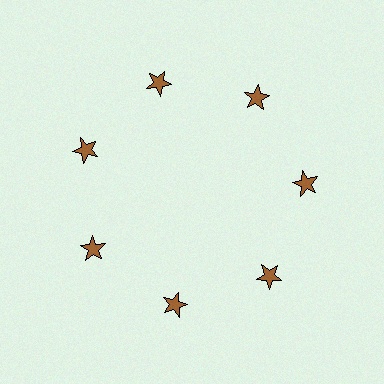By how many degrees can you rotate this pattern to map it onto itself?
The pattern maps onto itself every 51 degrees of rotation.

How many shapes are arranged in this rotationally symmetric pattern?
There are 7 shapes, arranged in 7 groups of 1.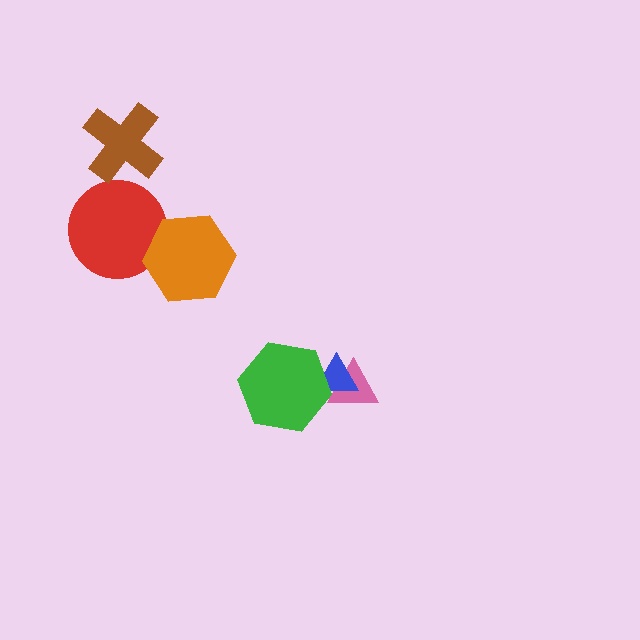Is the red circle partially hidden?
Yes, it is partially covered by another shape.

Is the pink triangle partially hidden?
Yes, it is partially covered by another shape.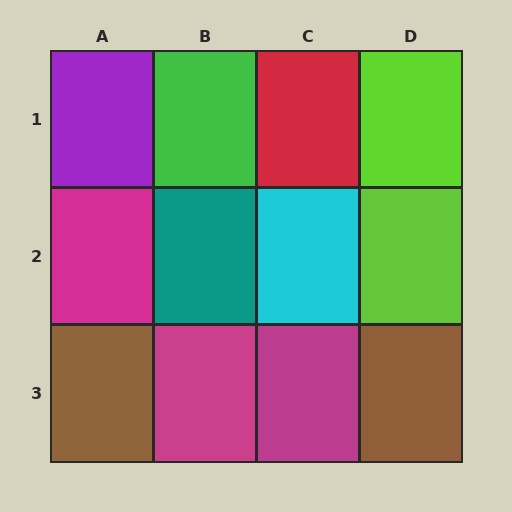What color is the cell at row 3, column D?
Brown.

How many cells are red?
1 cell is red.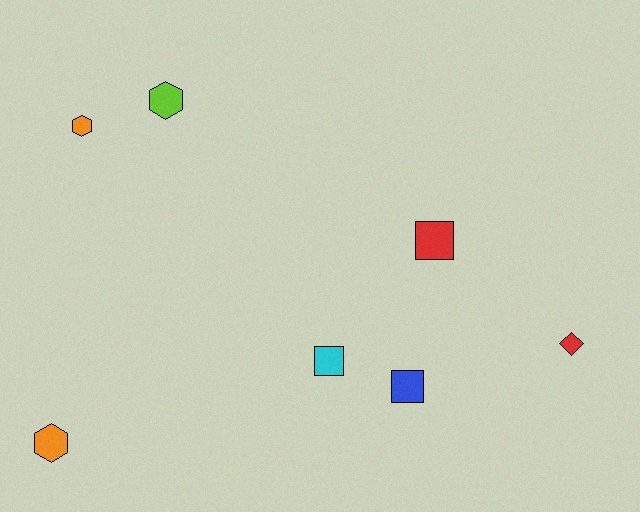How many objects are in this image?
There are 7 objects.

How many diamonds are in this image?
There is 1 diamond.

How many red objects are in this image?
There are 2 red objects.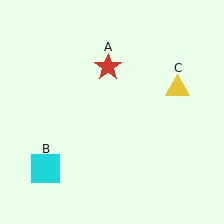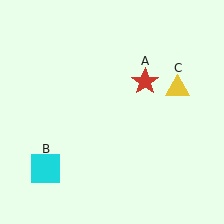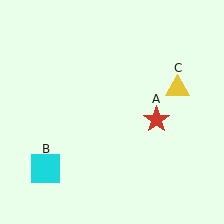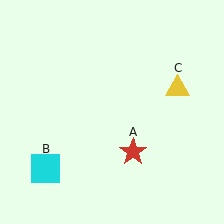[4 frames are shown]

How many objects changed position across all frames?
1 object changed position: red star (object A).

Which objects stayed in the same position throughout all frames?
Cyan square (object B) and yellow triangle (object C) remained stationary.